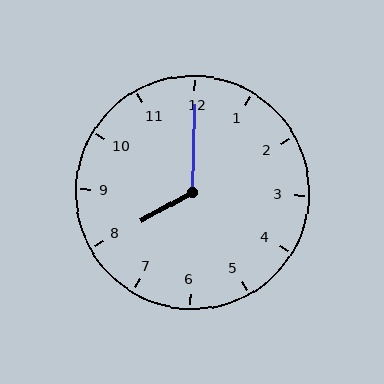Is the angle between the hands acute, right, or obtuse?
It is obtuse.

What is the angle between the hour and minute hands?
Approximately 120 degrees.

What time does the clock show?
8:00.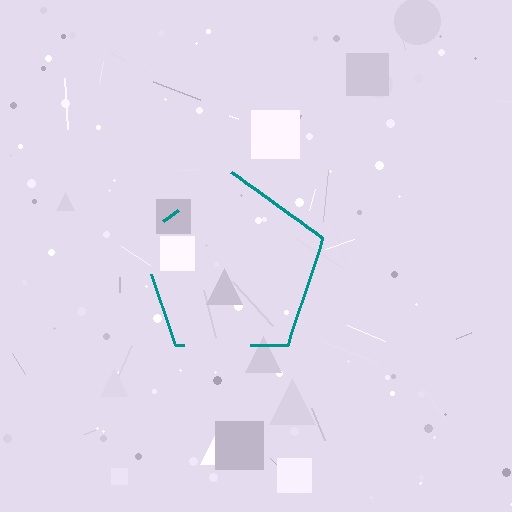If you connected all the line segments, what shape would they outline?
They would outline a pentagon.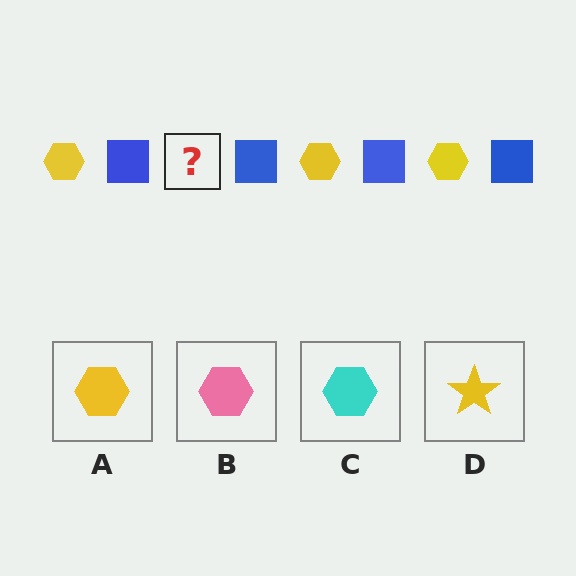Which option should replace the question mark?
Option A.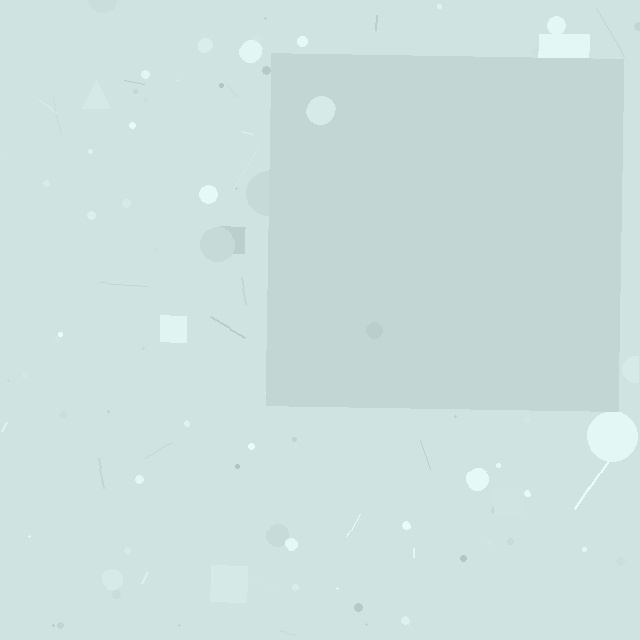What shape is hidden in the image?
A square is hidden in the image.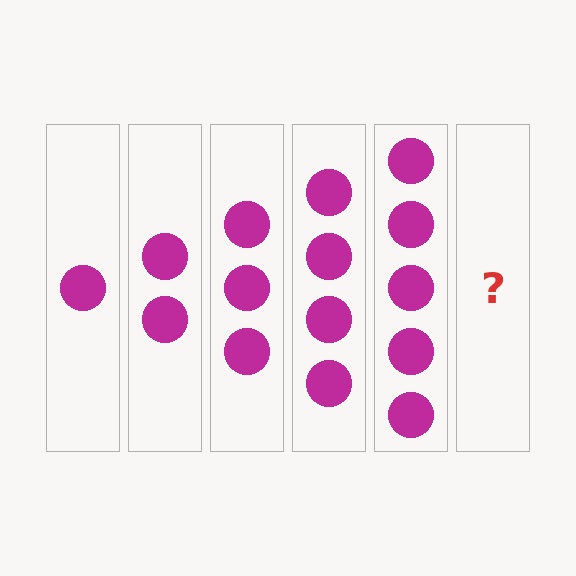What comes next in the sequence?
The next element should be 6 circles.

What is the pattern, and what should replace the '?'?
The pattern is that each step adds one more circle. The '?' should be 6 circles.